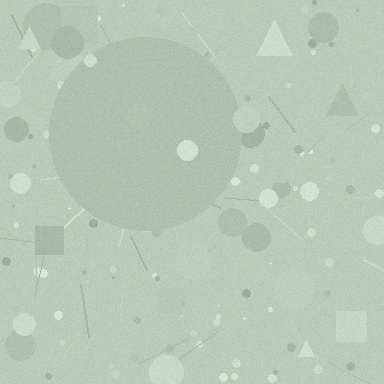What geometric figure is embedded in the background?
A circle is embedded in the background.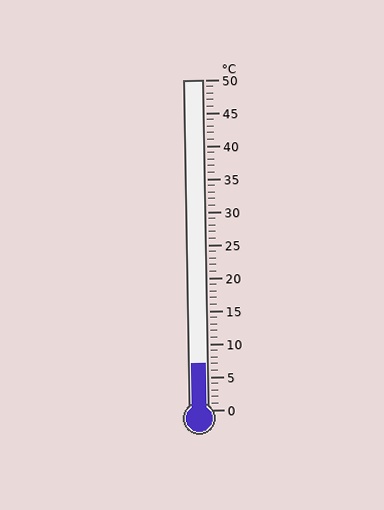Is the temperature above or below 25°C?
The temperature is below 25°C.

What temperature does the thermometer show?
The thermometer shows approximately 7°C.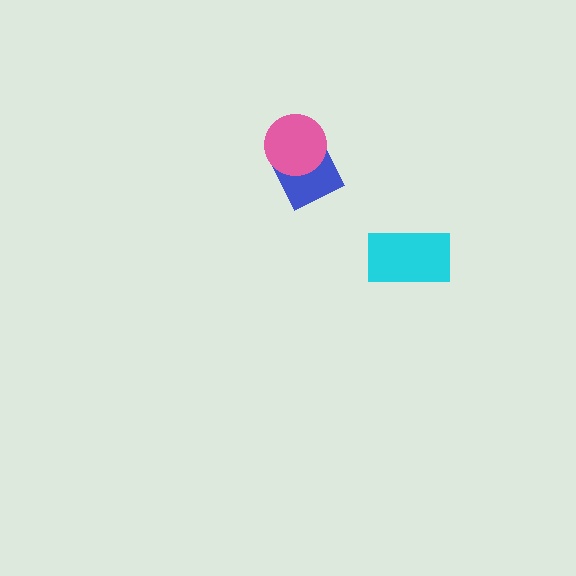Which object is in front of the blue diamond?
The pink circle is in front of the blue diamond.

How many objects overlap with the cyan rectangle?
0 objects overlap with the cyan rectangle.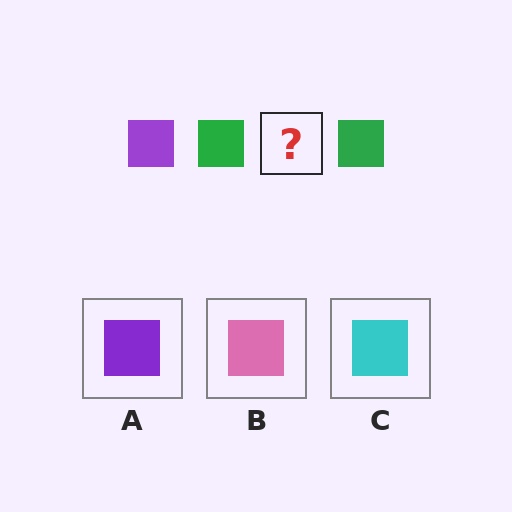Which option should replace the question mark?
Option A.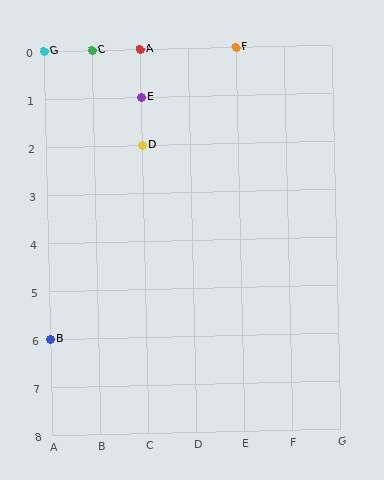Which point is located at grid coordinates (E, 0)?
Point F is at (E, 0).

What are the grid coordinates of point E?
Point E is at grid coordinates (C, 1).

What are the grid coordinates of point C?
Point C is at grid coordinates (B, 0).